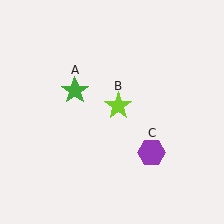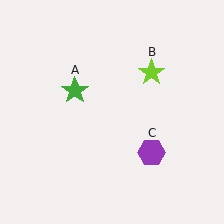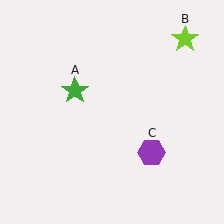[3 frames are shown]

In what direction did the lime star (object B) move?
The lime star (object B) moved up and to the right.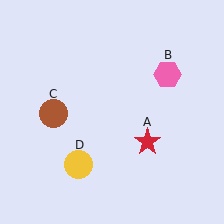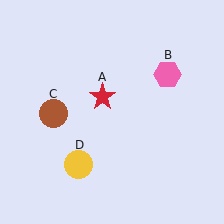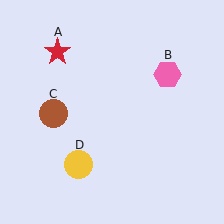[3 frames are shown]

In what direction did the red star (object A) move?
The red star (object A) moved up and to the left.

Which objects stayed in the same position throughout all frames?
Pink hexagon (object B) and brown circle (object C) and yellow circle (object D) remained stationary.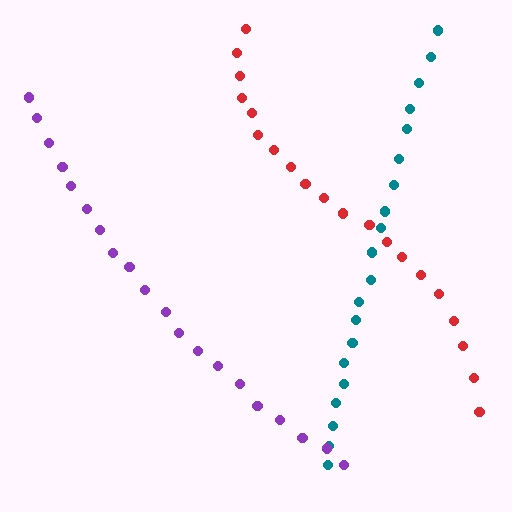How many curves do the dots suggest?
There are 3 distinct paths.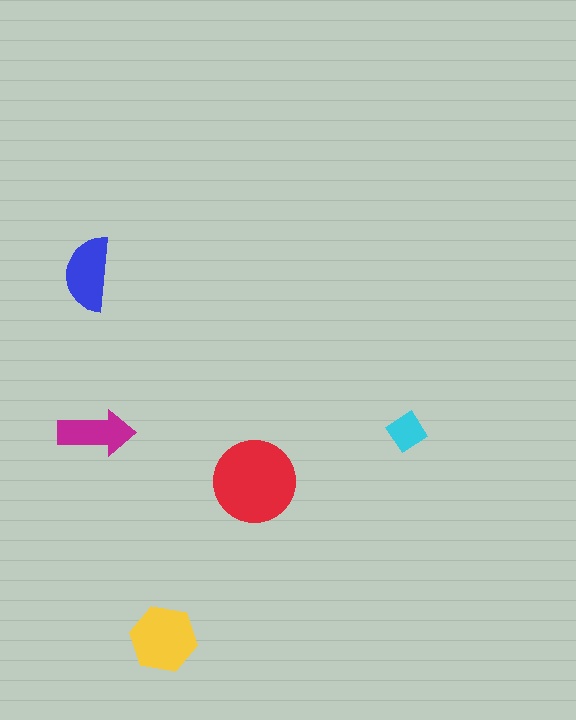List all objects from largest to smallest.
The red circle, the yellow hexagon, the blue semicircle, the magenta arrow, the cyan diamond.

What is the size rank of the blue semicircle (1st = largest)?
3rd.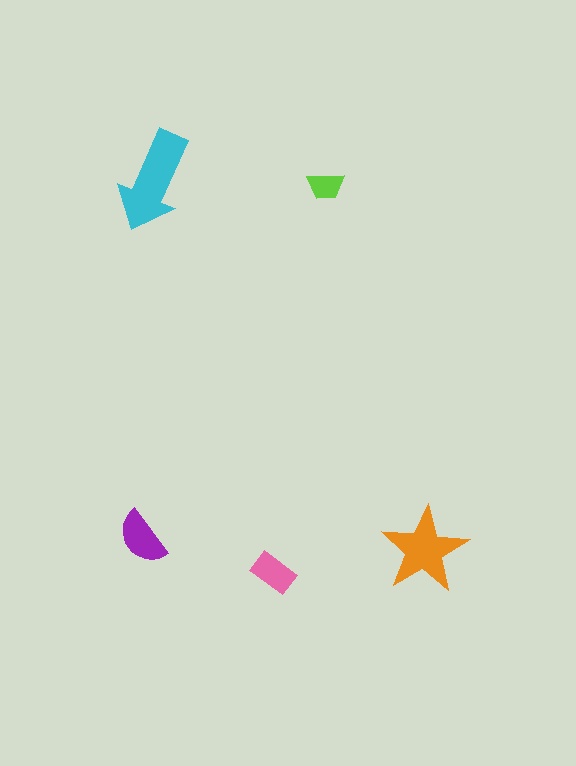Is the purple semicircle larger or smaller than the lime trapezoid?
Larger.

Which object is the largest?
The cyan arrow.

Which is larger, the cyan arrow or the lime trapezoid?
The cyan arrow.